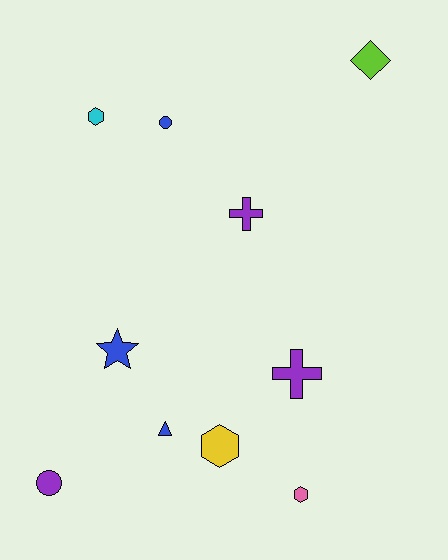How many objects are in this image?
There are 10 objects.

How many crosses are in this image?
There are 2 crosses.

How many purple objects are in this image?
There are 3 purple objects.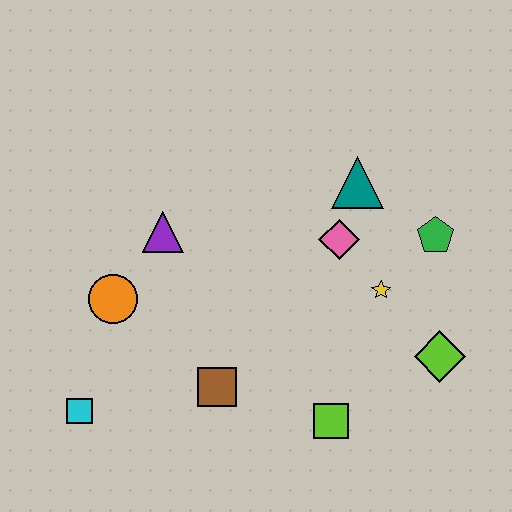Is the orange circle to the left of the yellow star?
Yes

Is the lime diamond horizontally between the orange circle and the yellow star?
No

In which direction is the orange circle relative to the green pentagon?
The orange circle is to the left of the green pentagon.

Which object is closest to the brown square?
The lime square is closest to the brown square.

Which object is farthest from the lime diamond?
The cyan square is farthest from the lime diamond.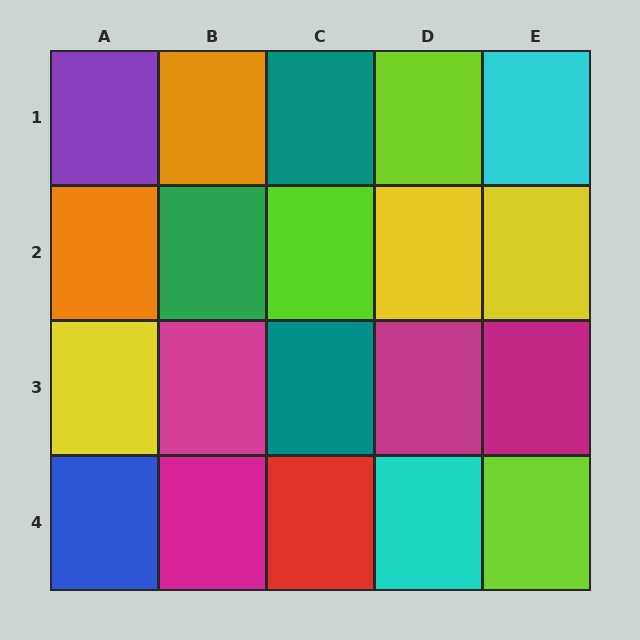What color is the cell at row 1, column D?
Lime.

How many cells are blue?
1 cell is blue.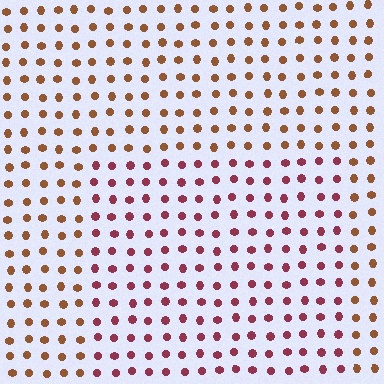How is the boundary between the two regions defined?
The boundary is defined purely by a slight shift in hue (about 40 degrees). Spacing, size, and orientation are identical on both sides.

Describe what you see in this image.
The image is filled with small brown elements in a uniform arrangement. A rectangle-shaped region is visible where the elements are tinted to a slightly different hue, forming a subtle color boundary.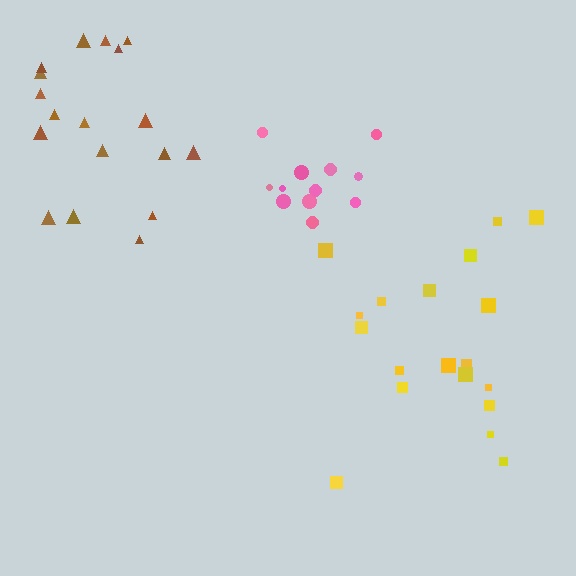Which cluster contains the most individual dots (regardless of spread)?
Yellow (19).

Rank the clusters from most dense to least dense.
pink, brown, yellow.